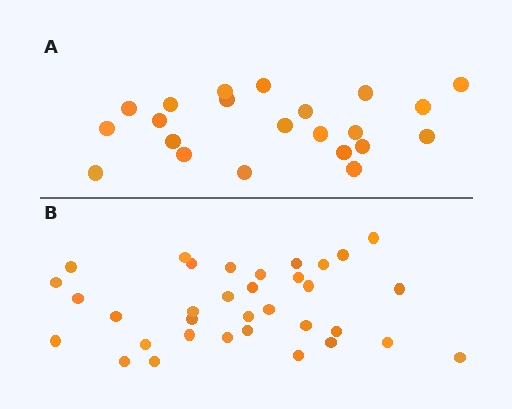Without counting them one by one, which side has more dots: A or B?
Region B (the bottom region) has more dots.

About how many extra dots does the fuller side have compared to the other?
Region B has roughly 12 or so more dots than region A.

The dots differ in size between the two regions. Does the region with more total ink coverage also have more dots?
No. Region A has more total ink coverage because its dots are larger, but region B actually contains more individual dots. Total area can be misleading — the number of items is what matters here.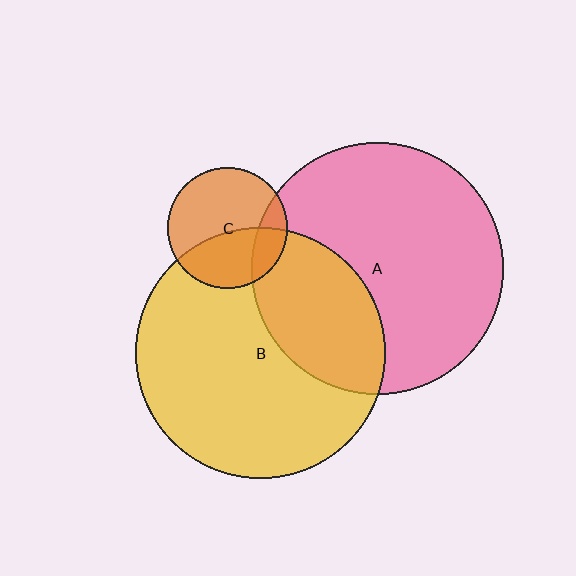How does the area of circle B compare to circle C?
Approximately 4.4 times.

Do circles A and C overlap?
Yes.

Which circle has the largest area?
Circle A (pink).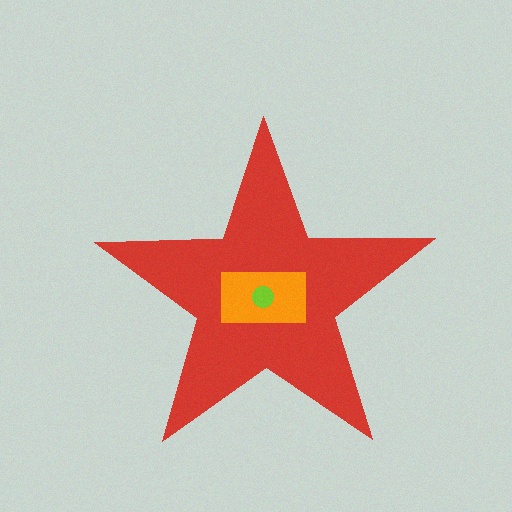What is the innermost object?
The lime circle.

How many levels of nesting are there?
3.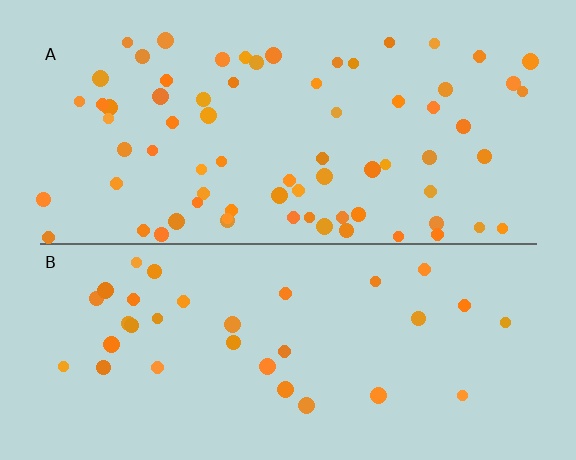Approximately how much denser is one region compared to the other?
Approximately 2.2× — region A over region B.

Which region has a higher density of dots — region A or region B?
A (the top).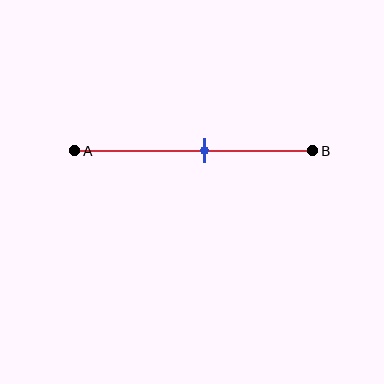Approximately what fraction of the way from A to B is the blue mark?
The blue mark is approximately 55% of the way from A to B.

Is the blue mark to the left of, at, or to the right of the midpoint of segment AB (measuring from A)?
The blue mark is to the right of the midpoint of segment AB.